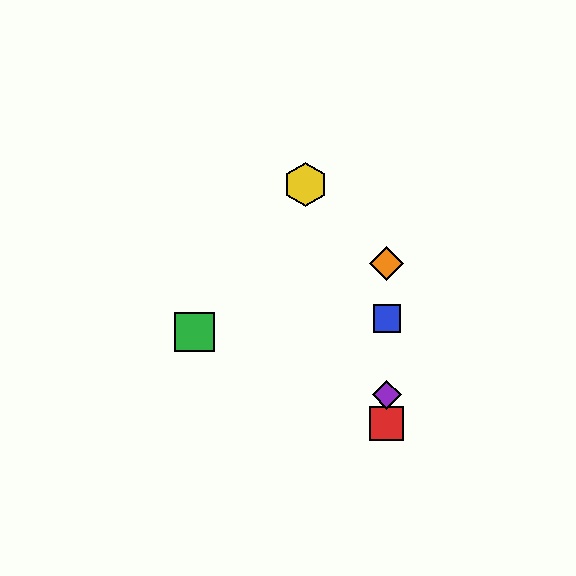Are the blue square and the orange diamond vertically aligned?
Yes, both are at x≈387.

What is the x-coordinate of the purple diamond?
The purple diamond is at x≈387.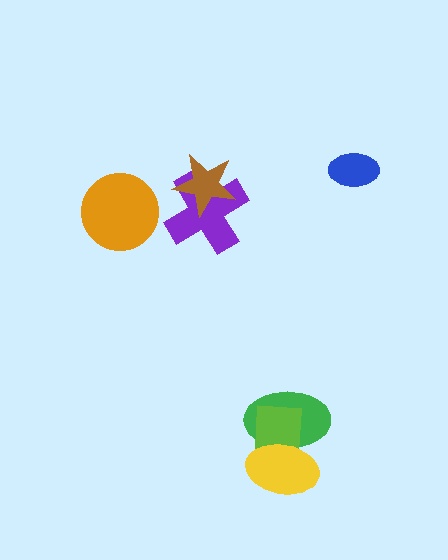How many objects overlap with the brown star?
1 object overlaps with the brown star.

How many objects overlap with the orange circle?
0 objects overlap with the orange circle.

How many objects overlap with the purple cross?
1 object overlaps with the purple cross.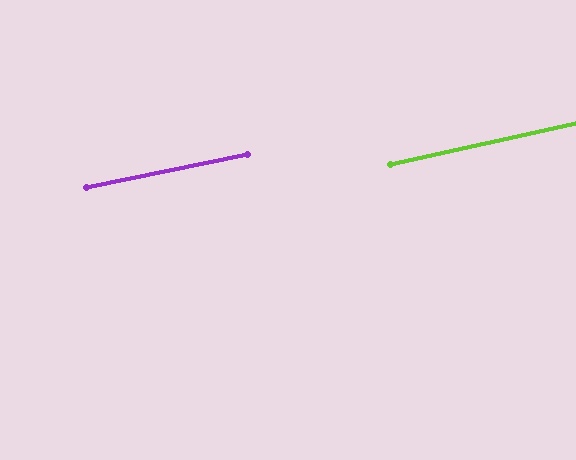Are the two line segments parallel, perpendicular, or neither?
Parallel — their directions differ by only 0.8°.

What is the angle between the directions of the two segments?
Approximately 1 degree.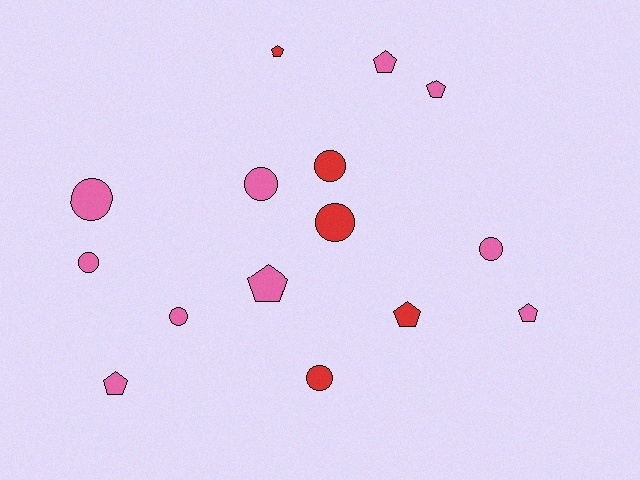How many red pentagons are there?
There are 2 red pentagons.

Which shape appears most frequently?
Circle, with 8 objects.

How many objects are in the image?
There are 15 objects.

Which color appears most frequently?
Pink, with 10 objects.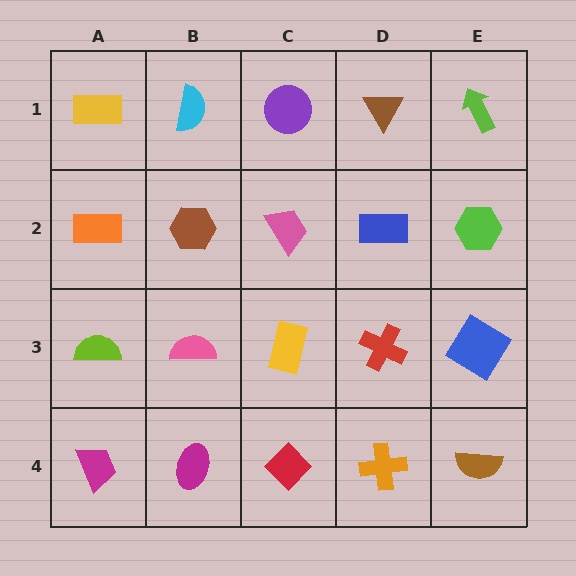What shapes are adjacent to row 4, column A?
A lime semicircle (row 3, column A), a magenta ellipse (row 4, column B).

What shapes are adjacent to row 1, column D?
A blue rectangle (row 2, column D), a purple circle (row 1, column C), a lime arrow (row 1, column E).